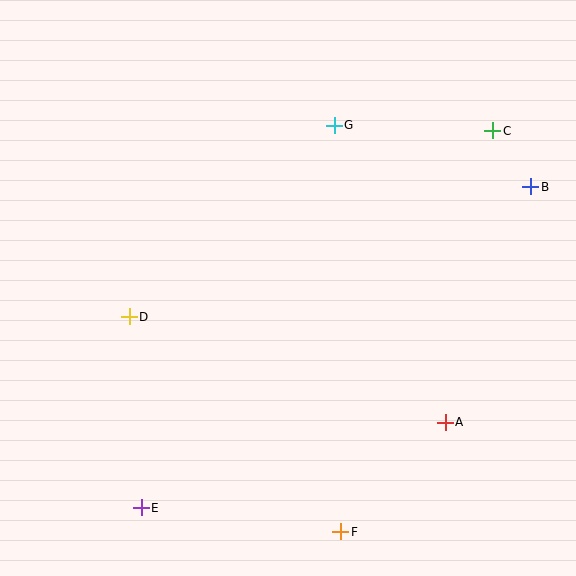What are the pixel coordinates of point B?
Point B is at (531, 187).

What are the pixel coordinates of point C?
Point C is at (493, 131).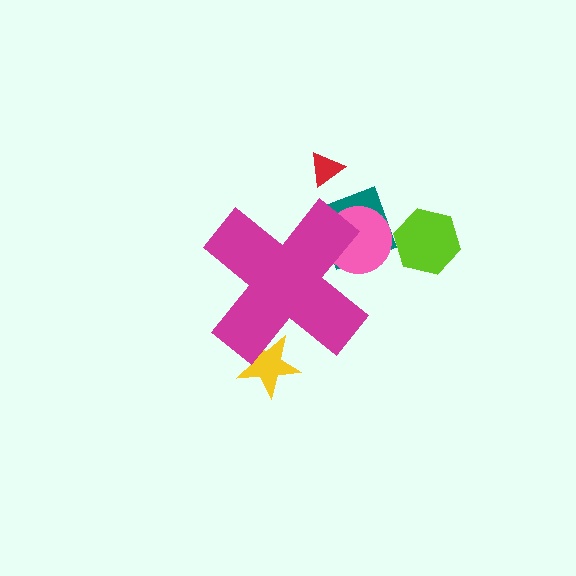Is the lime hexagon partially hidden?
No, the lime hexagon is fully visible.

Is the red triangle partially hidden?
No, the red triangle is fully visible.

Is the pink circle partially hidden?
Yes, the pink circle is partially hidden behind the magenta cross.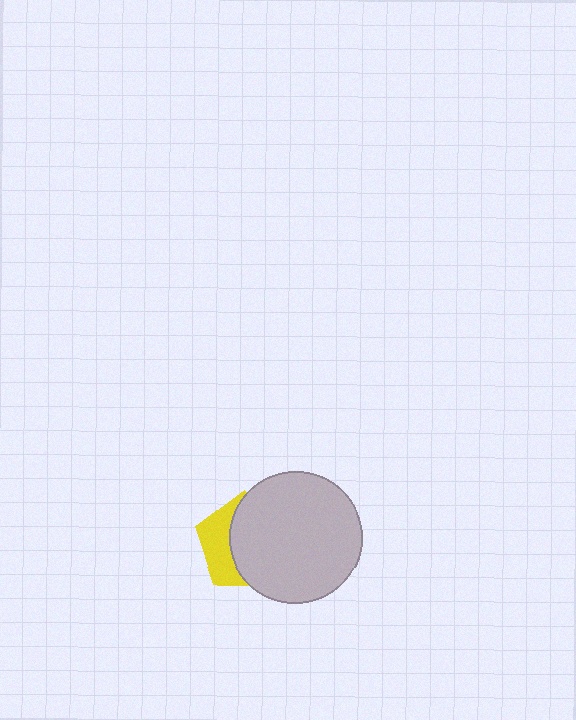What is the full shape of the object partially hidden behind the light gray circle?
The partially hidden object is a yellow pentagon.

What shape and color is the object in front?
The object in front is a light gray circle.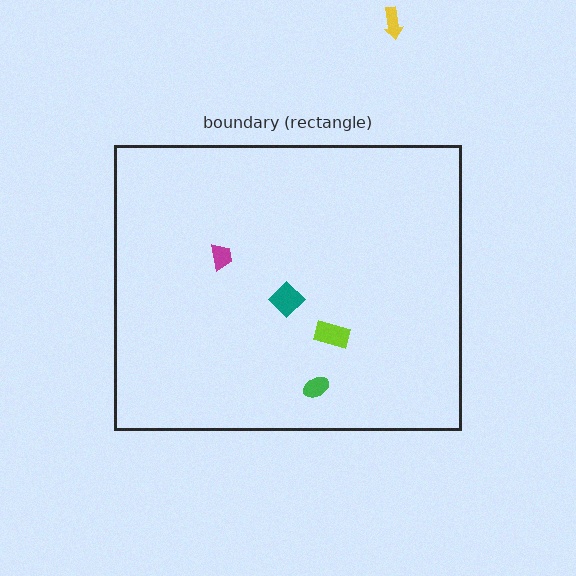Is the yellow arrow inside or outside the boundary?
Outside.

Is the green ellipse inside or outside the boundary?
Inside.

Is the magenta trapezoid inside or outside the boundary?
Inside.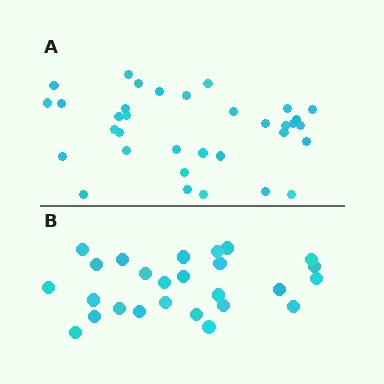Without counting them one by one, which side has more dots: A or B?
Region A (the top region) has more dots.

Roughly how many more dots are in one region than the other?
Region A has roughly 8 or so more dots than region B.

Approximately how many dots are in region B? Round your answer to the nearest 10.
About 30 dots. (The exact count is 26, which rounds to 30.)